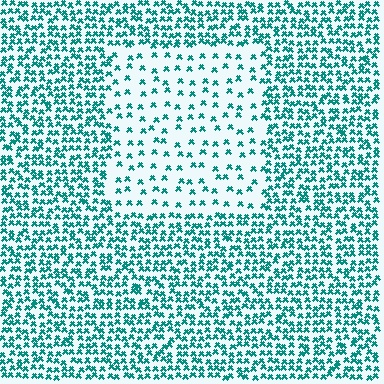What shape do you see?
I see a rectangle.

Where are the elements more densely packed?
The elements are more densely packed outside the rectangle boundary.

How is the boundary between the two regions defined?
The boundary is defined by a change in element density (approximately 2.6x ratio). All elements are the same color, size, and shape.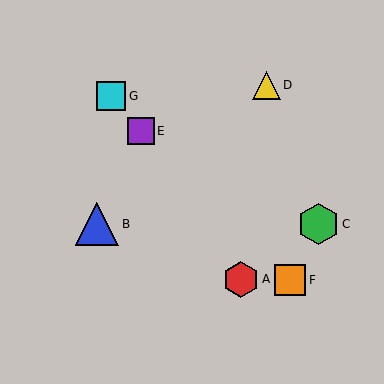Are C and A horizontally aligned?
No, C is at y≈224 and A is at y≈279.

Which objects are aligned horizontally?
Objects B, C are aligned horizontally.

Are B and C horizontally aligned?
Yes, both are at y≈224.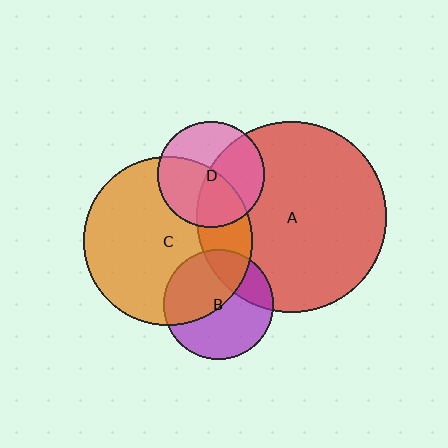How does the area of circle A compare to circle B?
Approximately 3.0 times.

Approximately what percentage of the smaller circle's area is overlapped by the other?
Approximately 50%.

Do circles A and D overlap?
Yes.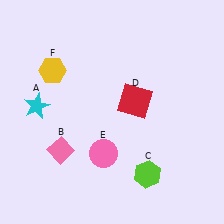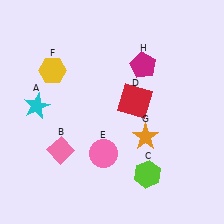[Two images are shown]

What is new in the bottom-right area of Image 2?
An orange star (G) was added in the bottom-right area of Image 2.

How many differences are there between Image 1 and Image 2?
There are 2 differences between the two images.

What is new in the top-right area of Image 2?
A magenta pentagon (H) was added in the top-right area of Image 2.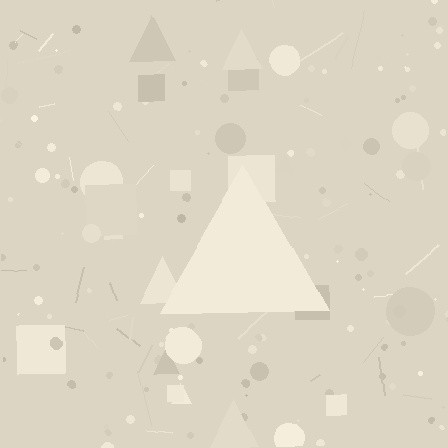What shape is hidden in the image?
A triangle is hidden in the image.